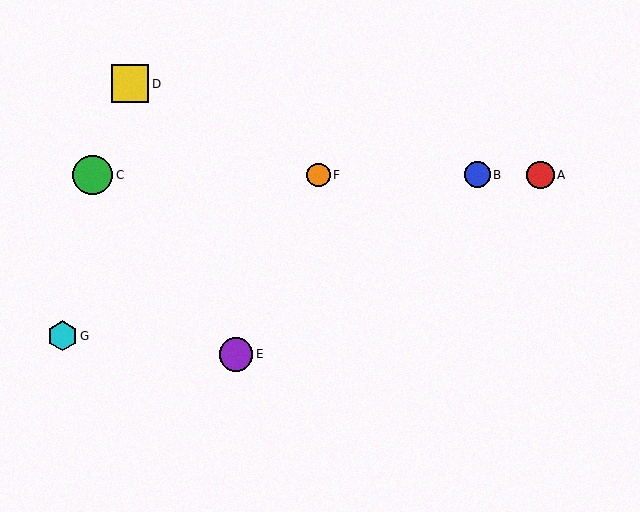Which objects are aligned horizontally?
Objects A, B, C, F are aligned horizontally.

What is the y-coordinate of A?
Object A is at y≈175.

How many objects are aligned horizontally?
4 objects (A, B, C, F) are aligned horizontally.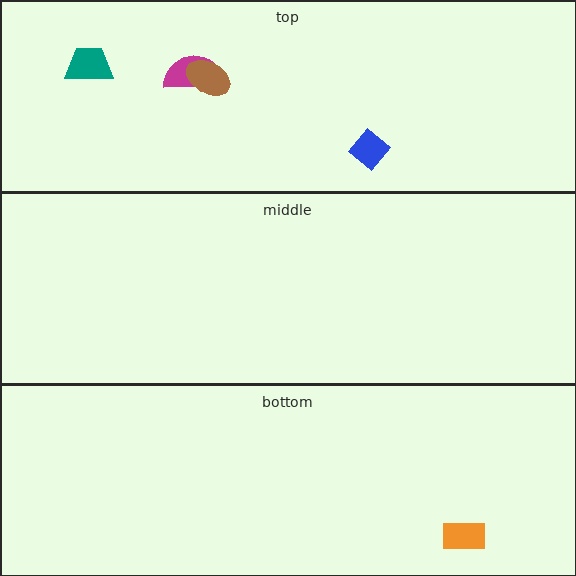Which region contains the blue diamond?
The top region.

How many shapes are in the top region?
4.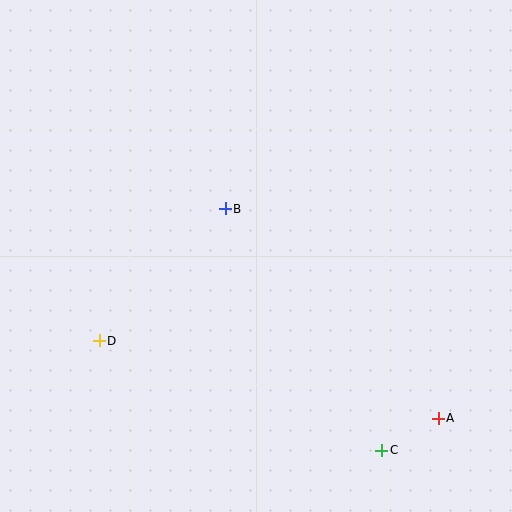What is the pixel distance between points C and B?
The distance between C and B is 288 pixels.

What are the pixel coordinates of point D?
Point D is at (99, 341).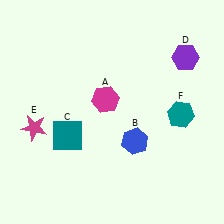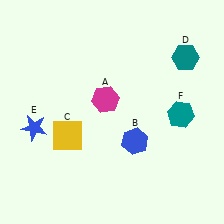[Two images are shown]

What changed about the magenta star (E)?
In Image 1, E is magenta. In Image 2, it changed to blue.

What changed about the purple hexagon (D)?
In Image 1, D is purple. In Image 2, it changed to teal.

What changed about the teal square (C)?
In Image 1, C is teal. In Image 2, it changed to yellow.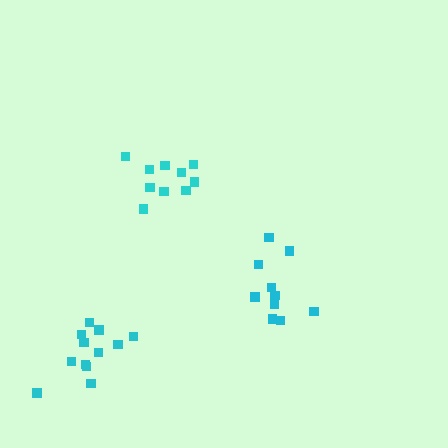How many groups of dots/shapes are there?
There are 3 groups.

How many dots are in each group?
Group 1: 10 dots, Group 2: 10 dots, Group 3: 13 dots (33 total).